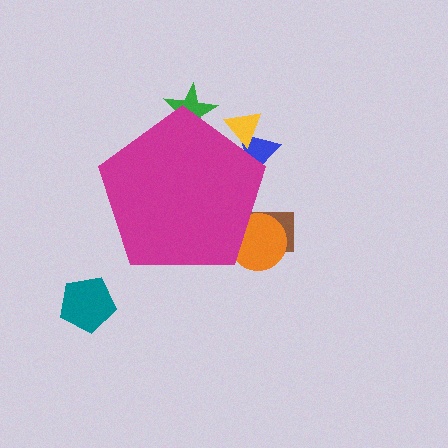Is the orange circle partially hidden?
Yes, the orange circle is partially hidden behind the magenta pentagon.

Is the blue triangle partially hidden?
Yes, the blue triangle is partially hidden behind the magenta pentagon.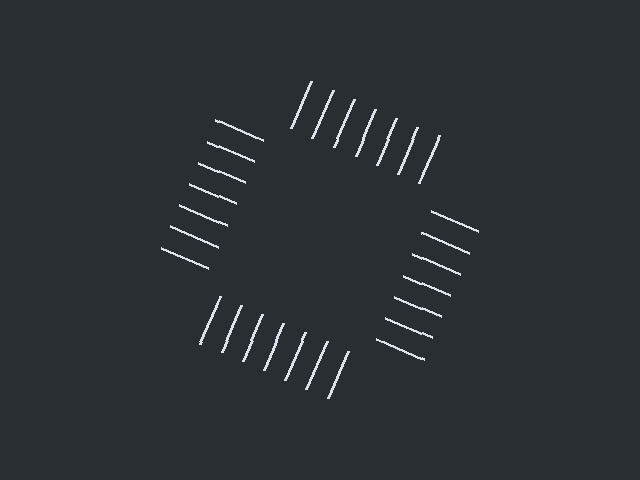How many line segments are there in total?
28 — 7 along each of the 4 edges.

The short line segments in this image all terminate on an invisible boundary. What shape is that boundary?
An illusory square — the line segments terminate on its edges but no continuous stroke is drawn.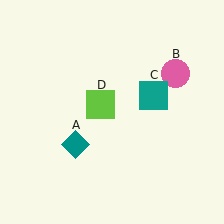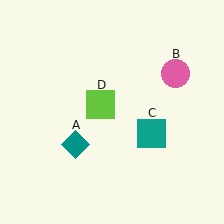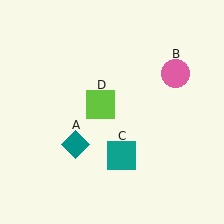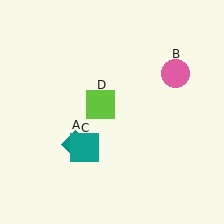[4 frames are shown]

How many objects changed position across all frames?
1 object changed position: teal square (object C).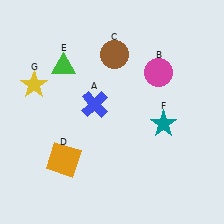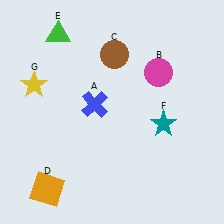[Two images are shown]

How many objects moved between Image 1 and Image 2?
2 objects moved between the two images.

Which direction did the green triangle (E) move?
The green triangle (E) moved up.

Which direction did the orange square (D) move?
The orange square (D) moved down.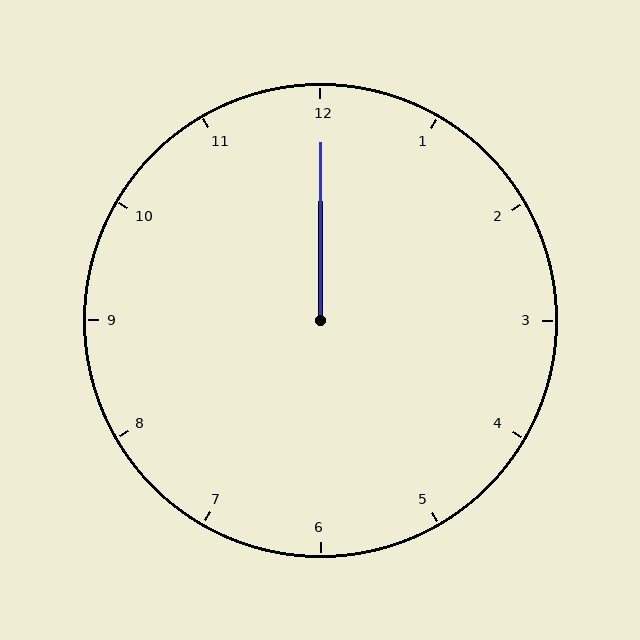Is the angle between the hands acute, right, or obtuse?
It is acute.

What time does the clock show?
12:00.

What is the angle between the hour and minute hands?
Approximately 0 degrees.